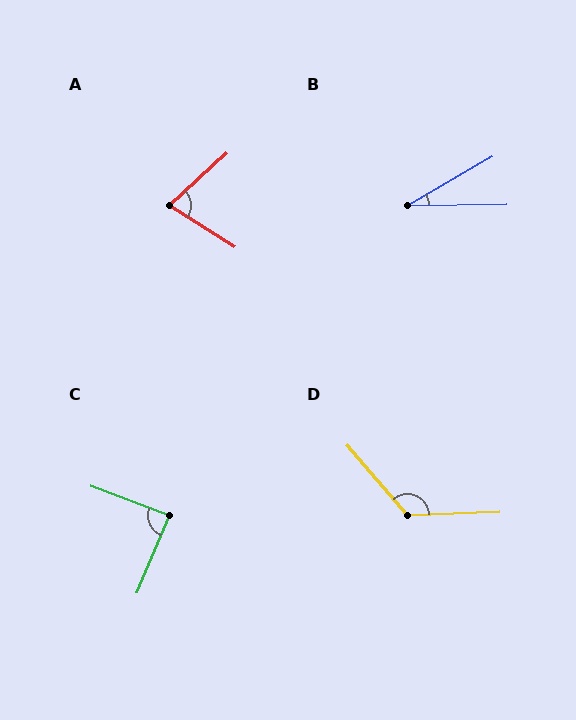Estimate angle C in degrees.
Approximately 88 degrees.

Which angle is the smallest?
B, at approximately 29 degrees.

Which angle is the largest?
D, at approximately 129 degrees.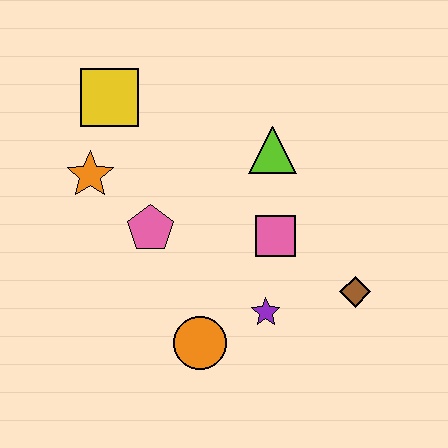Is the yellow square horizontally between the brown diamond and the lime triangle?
No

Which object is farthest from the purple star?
The yellow square is farthest from the purple star.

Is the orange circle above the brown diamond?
No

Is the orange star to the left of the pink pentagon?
Yes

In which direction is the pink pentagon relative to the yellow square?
The pink pentagon is below the yellow square.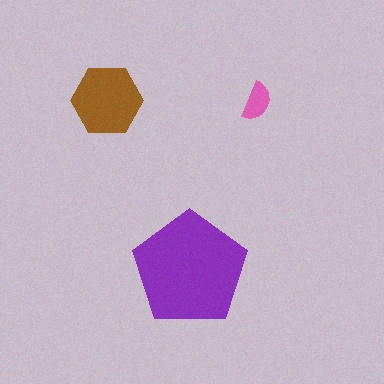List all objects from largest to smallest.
The purple pentagon, the brown hexagon, the pink semicircle.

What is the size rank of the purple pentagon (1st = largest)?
1st.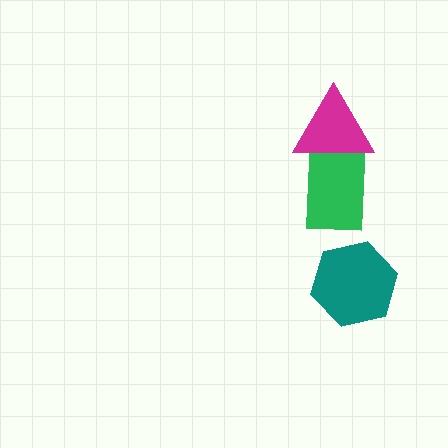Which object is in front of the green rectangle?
The magenta triangle is in front of the green rectangle.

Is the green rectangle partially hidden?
Yes, it is partially covered by another shape.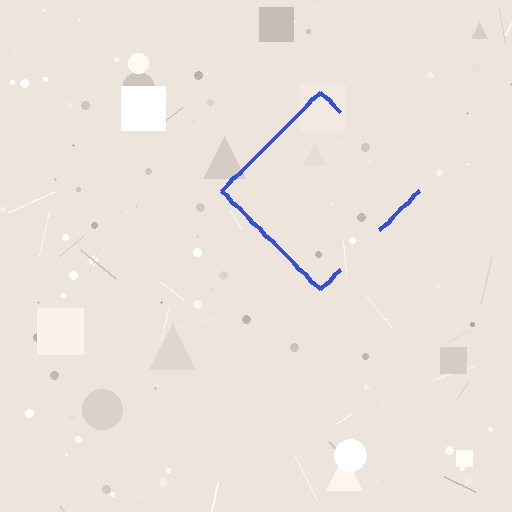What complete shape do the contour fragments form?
The contour fragments form a diamond.